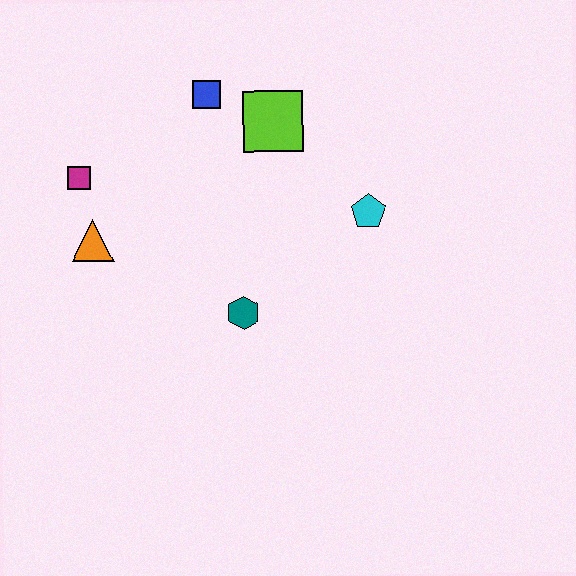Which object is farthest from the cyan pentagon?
The magenta square is farthest from the cyan pentagon.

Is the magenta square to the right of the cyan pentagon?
No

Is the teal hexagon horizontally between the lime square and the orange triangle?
Yes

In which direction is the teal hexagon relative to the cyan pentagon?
The teal hexagon is to the left of the cyan pentagon.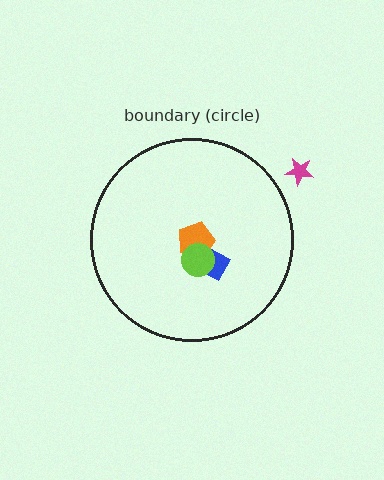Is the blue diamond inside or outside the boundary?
Inside.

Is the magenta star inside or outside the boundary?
Outside.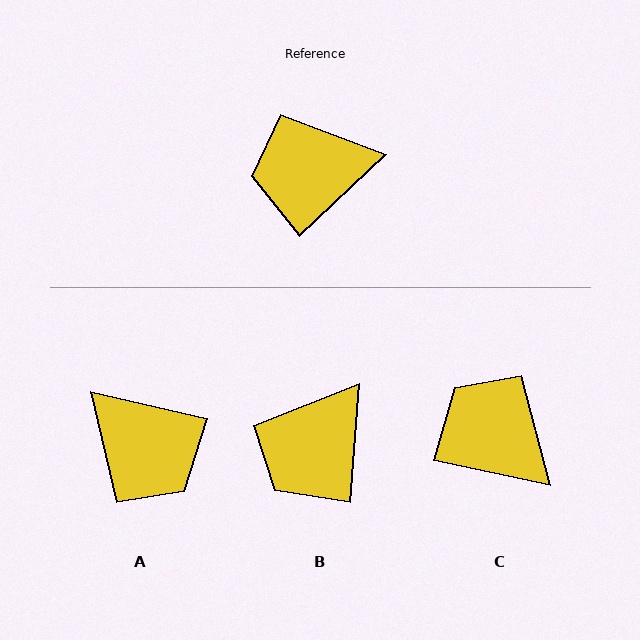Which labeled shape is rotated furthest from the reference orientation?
A, about 124 degrees away.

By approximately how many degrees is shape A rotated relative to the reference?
Approximately 124 degrees counter-clockwise.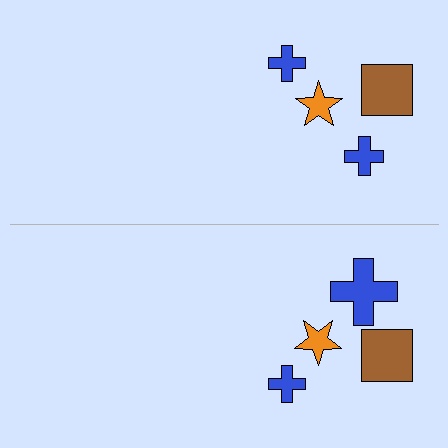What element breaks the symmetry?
The blue cross on the bottom side has a different size than its mirror counterpart.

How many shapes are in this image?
There are 8 shapes in this image.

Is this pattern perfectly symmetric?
No, the pattern is not perfectly symmetric. The blue cross on the bottom side has a different size than its mirror counterpart.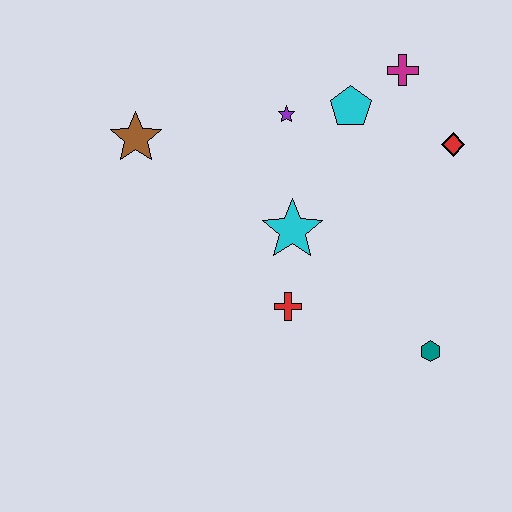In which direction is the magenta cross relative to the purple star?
The magenta cross is to the right of the purple star.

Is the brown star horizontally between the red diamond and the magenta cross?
No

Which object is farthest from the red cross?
The magenta cross is farthest from the red cross.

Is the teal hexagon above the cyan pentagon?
No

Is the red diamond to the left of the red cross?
No